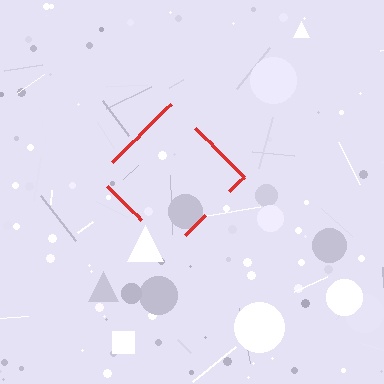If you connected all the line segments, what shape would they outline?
They would outline a diamond.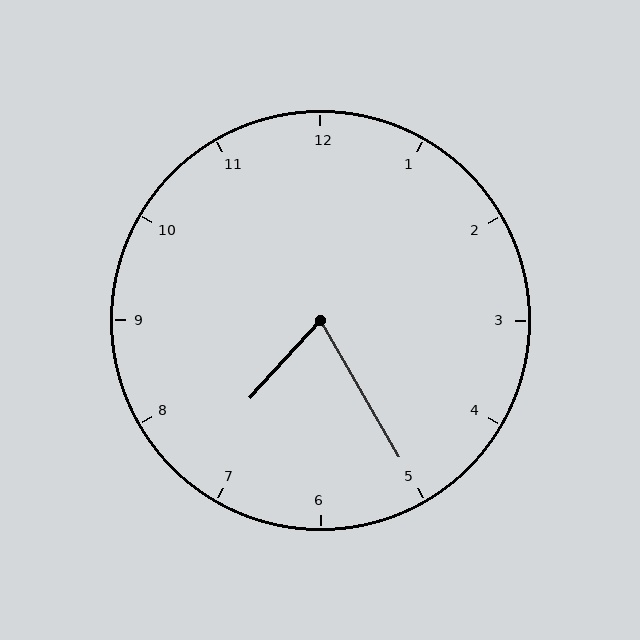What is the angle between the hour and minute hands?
Approximately 72 degrees.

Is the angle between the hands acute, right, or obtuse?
It is acute.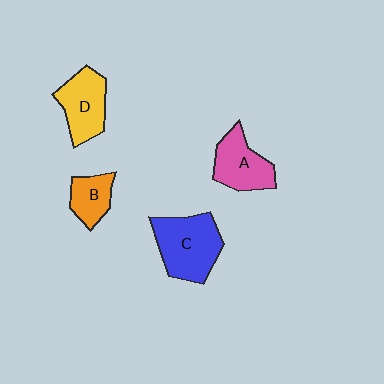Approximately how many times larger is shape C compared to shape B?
Approximately 2.0 times.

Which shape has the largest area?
Shape C (blue).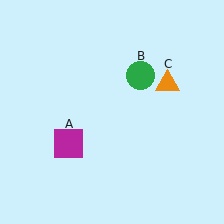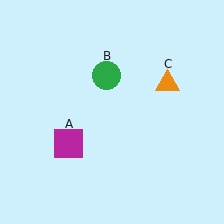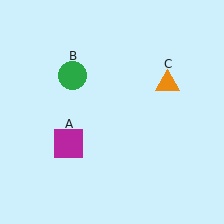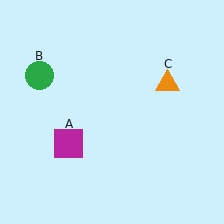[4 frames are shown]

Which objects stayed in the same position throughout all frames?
Magenta square (object A) and orange triangle (object C) remained stationary.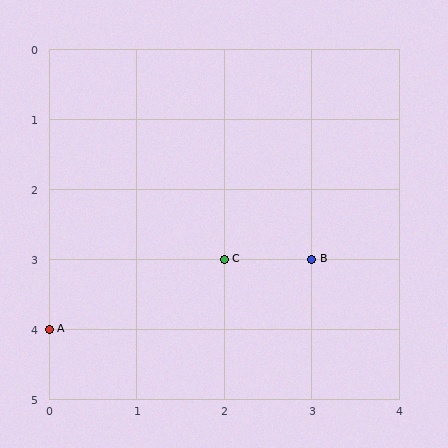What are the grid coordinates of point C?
Point C is at grid coordinates (2, 3).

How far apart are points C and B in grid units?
Points C and B are 1 column apart.